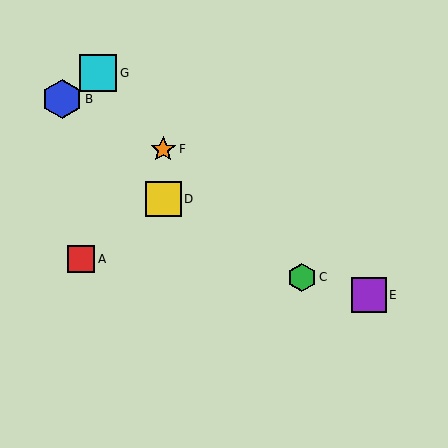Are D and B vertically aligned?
No, D is at x≈163 and B is at x≈62.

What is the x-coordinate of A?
Object A is at x≈81.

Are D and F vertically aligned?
Yes, both are at x≈163.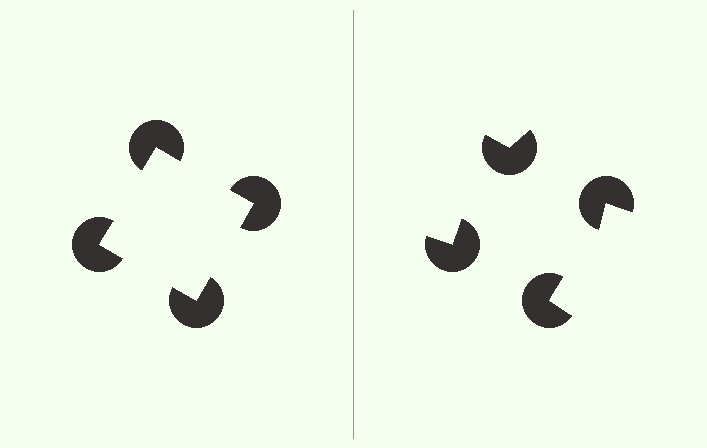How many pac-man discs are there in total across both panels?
8 — 4 on each side.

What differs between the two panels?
The pac-man discs are positioned identically on both sides; only the wedge orientations differ. On the left they align to a square; on the right they are misaligned.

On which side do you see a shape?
An illusory square appears on the left side. On the right side the wedge cuts are rotated, so no coherent shape forms.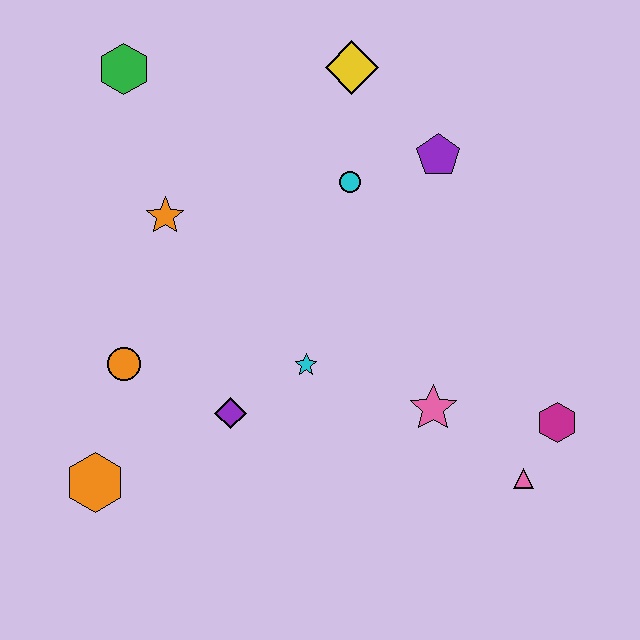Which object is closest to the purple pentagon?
The cyan circle is closest to the purple pentagon.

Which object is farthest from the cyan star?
The green hexagon is farthest from the cyan star.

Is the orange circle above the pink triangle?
Yes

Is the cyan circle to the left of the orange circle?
No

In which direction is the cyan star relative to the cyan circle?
The cyan star is below the cyan circle.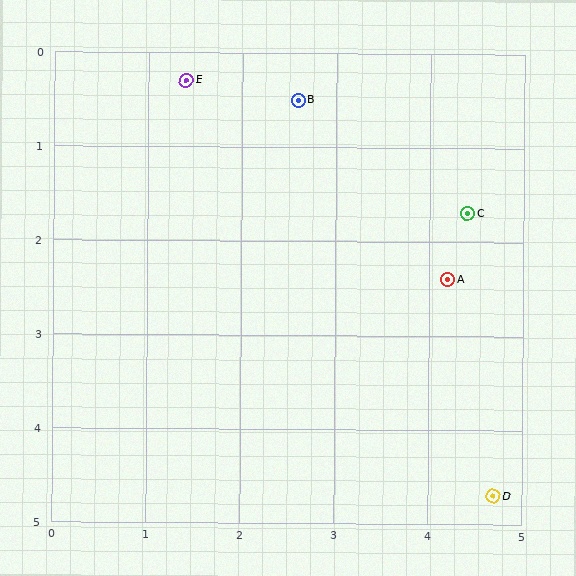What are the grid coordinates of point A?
Point A is at approximately (4.2, 2.4).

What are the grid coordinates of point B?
Point B is at approximately (2.6, 0.5).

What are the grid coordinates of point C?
Point C is at approximately (4.4, 1.7).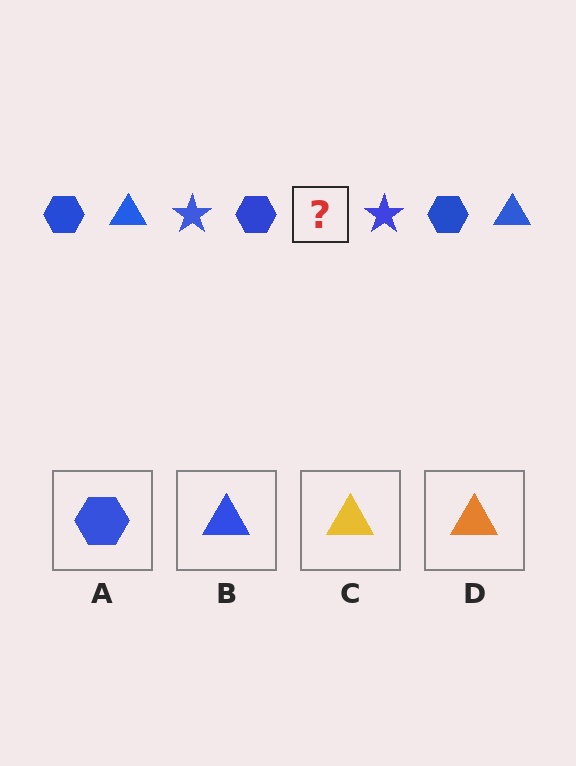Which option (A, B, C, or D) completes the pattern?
B.